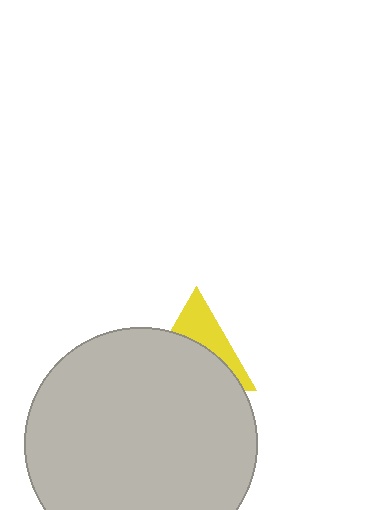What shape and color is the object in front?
The object in front is a light gray circle.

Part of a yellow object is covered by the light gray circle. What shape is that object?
It is a triangle.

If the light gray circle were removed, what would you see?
You would see the complete yellow triangle.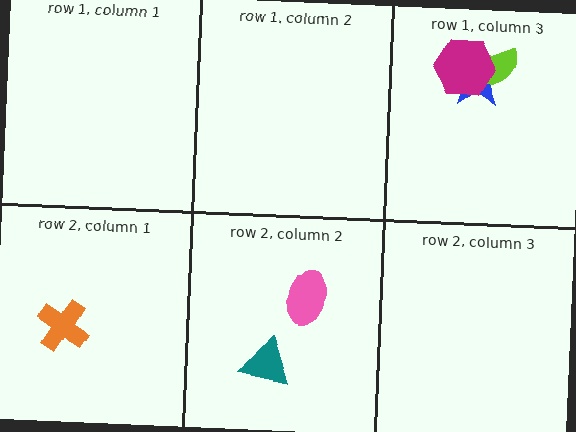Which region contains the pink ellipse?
The row 2, column 2 region.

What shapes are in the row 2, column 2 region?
The pink ellipse, the teal triangle.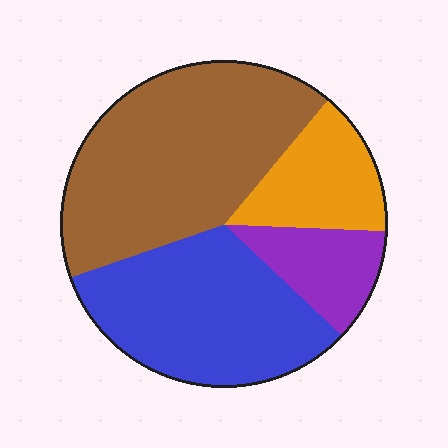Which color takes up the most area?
Brown, at roughly 40%.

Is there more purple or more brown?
Brown.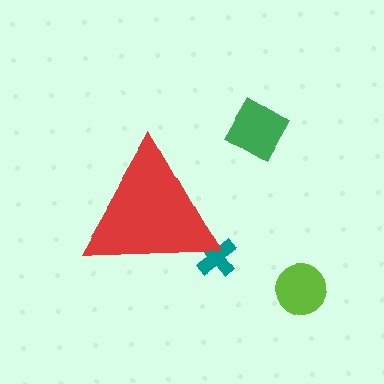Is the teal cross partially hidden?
Yes, the teal cross is partially hidden behind the red triangle.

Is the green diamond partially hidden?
No, the green diamond is fully visible.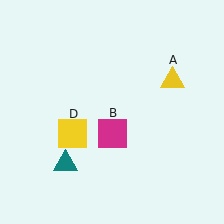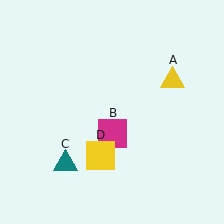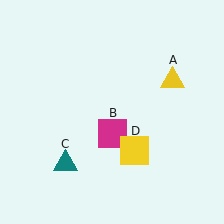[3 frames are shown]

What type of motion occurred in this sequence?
The yellow square (object D) rotated counterclockwise around the center of the scene.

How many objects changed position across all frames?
1 object changed position: yellow square (object D).